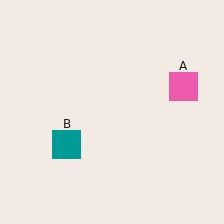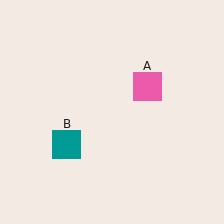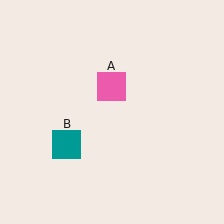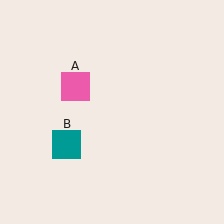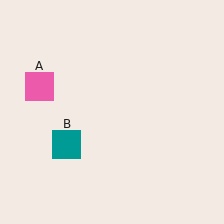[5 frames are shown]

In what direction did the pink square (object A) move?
The pink square (object A) moved left.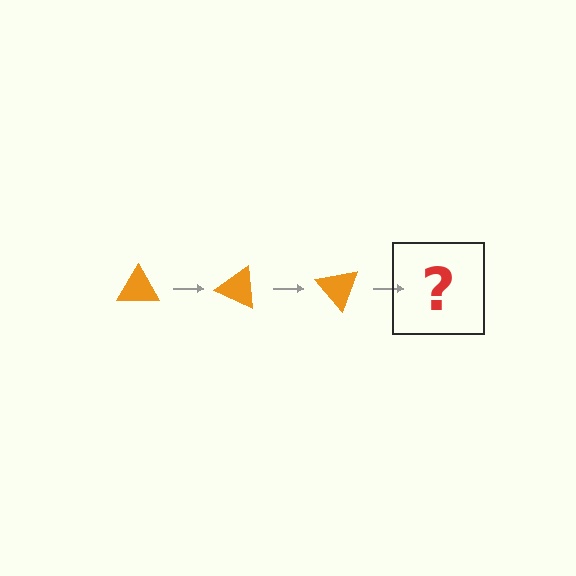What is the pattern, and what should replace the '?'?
The pattern is that the triangle rotates 25 degrees each step. The '?' should be an orange triangle rotated 75 degrees.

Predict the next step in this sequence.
The next step is an orange triangle rotated 75 degrees.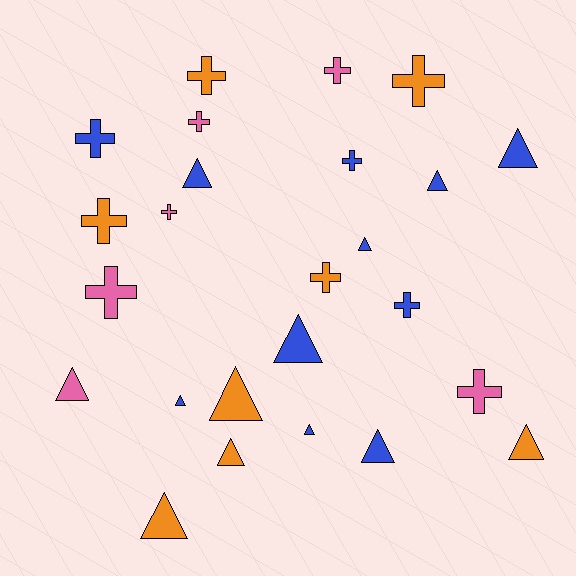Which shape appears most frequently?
Triangle, with 13 objects.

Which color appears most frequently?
Blue, with 11 objects.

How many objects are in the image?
There are 25 objects.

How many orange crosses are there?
There are 4 orange crosses.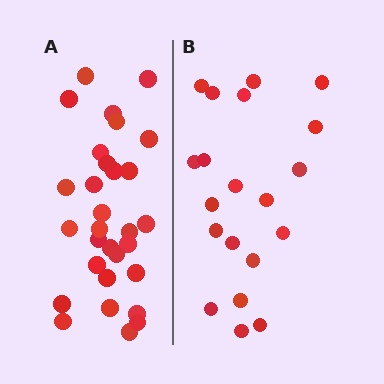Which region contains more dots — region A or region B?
Region A (the left region) has more dots.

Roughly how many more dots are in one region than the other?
Region A has roughly 10 or so more dots than region B.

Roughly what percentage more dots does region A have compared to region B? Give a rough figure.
About 50% more.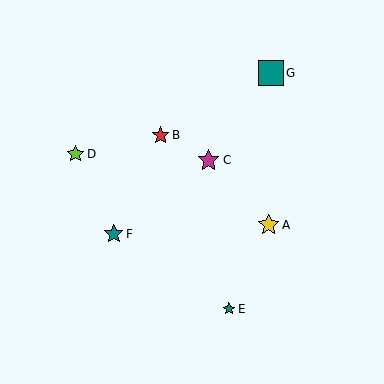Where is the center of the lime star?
The center of the lime star is at (76, 154).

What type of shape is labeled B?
Shape B is a red star.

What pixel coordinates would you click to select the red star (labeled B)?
Click at (161, 135) to select the red star B.